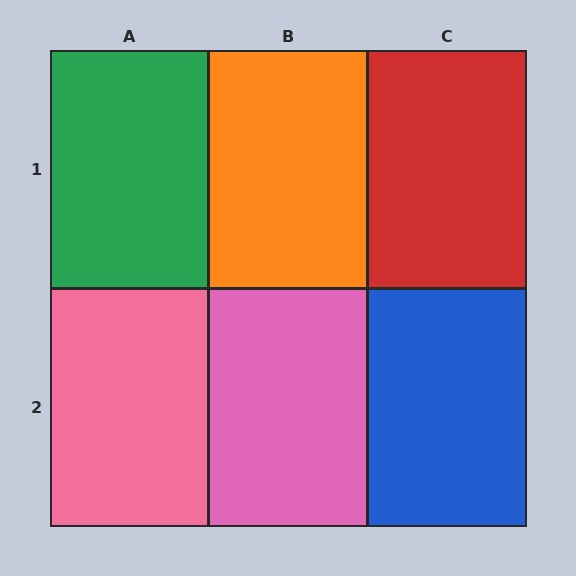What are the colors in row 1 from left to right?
Green, orange, red.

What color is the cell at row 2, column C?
Blue.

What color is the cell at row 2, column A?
Pink.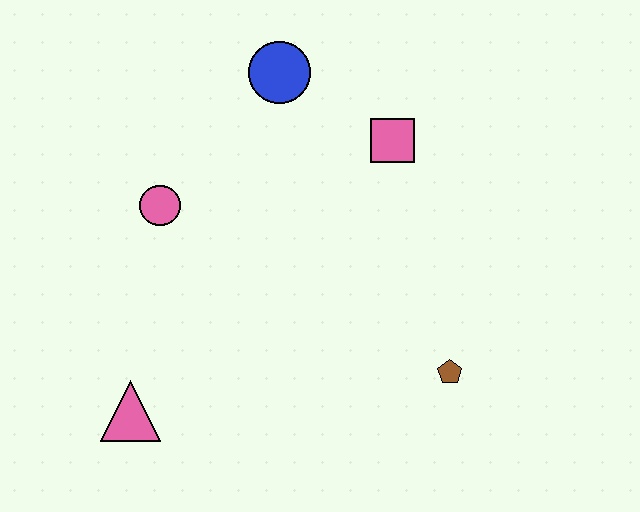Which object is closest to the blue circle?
The pink square is closest to the blue circle.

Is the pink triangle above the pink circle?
No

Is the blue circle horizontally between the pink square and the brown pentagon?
No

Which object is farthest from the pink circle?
The brown pentagon is farthest from the pink circle.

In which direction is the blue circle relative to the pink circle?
The blue circle is above the pink circle.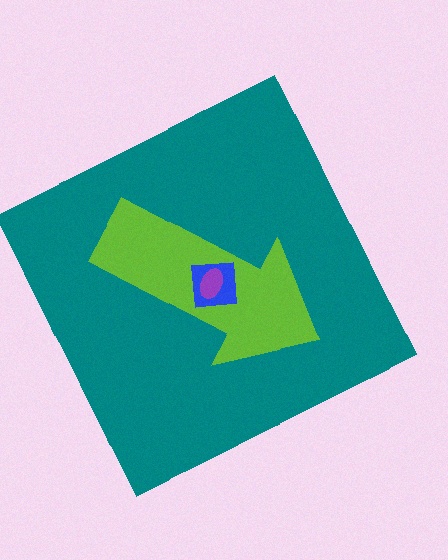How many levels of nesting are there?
4.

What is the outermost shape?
The teal square.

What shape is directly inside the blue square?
The purple ellipse.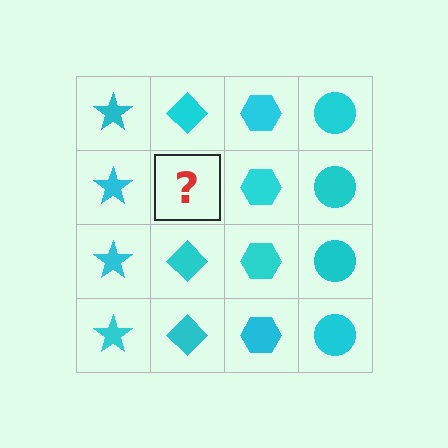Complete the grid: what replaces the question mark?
The question mark should be replaced with a cyan diamond.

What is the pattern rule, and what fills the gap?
The rule is that each column has a consistent shape. The gap should be filled with a cyan diamond.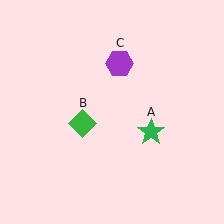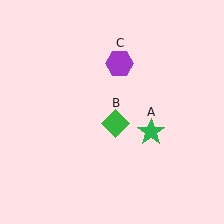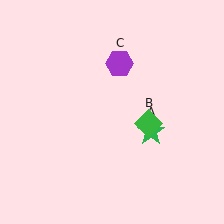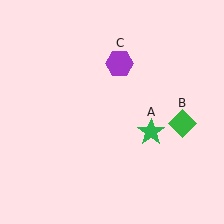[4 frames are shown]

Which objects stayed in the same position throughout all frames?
Green star (object A) and purple hexagon (object C) remained stationary.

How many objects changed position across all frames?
1 object changed position: green diamond (object B).